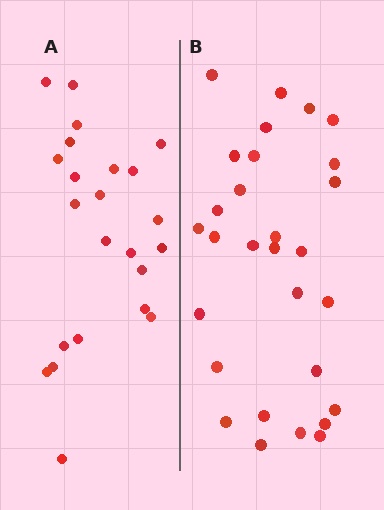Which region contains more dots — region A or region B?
Region B (the right region) has more dots.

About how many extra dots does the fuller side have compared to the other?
Region B has about 6 more dots than region A.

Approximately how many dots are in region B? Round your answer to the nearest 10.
About 30 dots. (The exact count is 29, which rounds to 30.)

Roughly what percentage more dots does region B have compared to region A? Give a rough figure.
About 25% more.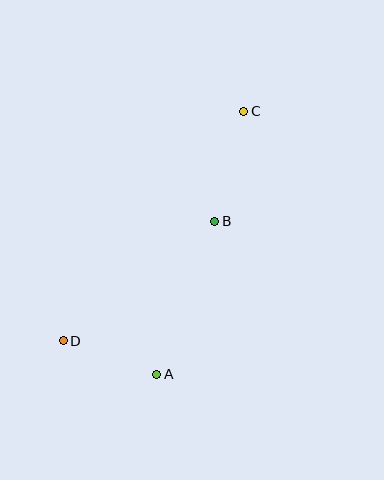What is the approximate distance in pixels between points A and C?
The distance between A and C is approximately 277 pixels.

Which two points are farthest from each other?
Points C and D are farthest from each other.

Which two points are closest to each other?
Points A and D are closest to each other.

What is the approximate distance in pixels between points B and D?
The distance between B and D is approximately 193 pixels.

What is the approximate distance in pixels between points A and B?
The distance between A and B is approximately 164 pixels.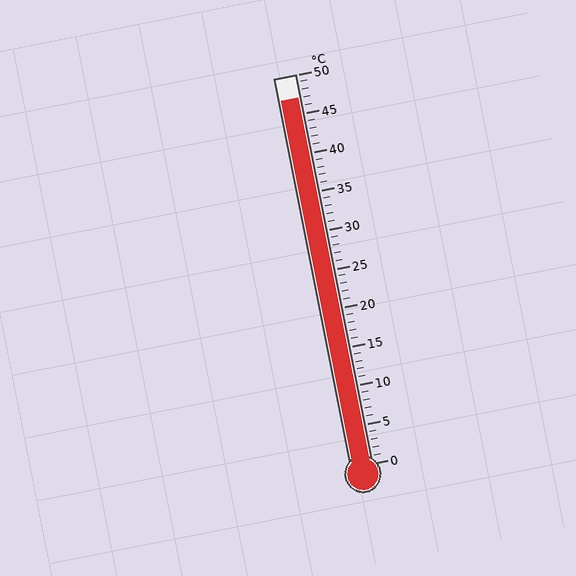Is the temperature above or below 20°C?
The temperature is above 20°C.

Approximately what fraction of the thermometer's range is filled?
The thermometer is filled to approximately 95% of its range.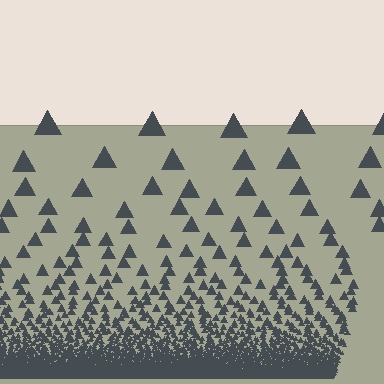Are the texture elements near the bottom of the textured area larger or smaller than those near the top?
Smaller. The gradient is inverted — elements near the bottom are smaller and denser.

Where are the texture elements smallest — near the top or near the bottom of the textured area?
Near the bottom.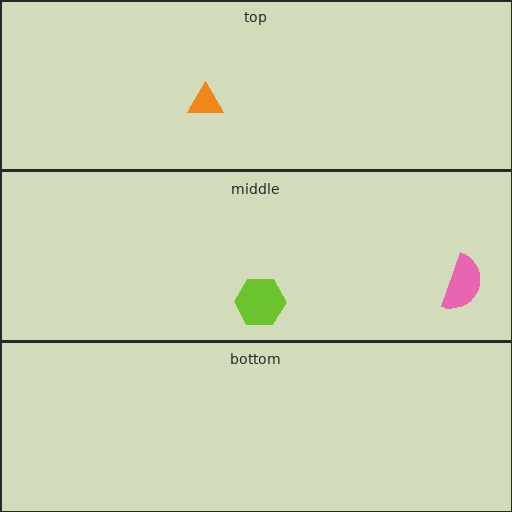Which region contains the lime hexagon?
The middle region.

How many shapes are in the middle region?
2.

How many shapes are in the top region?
1.